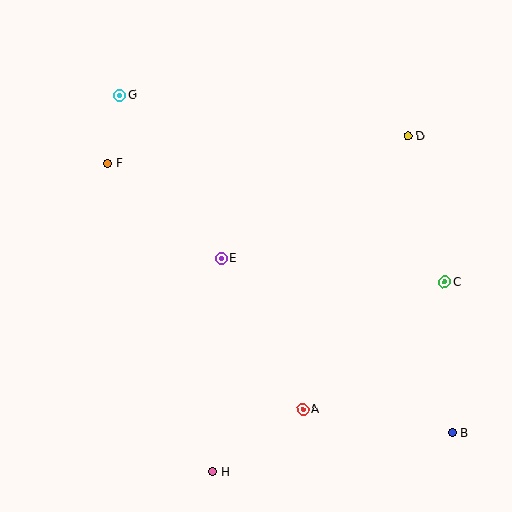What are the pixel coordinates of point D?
Point D is at (408, 136).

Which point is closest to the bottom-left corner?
Point H is closest to the bottom-left corner.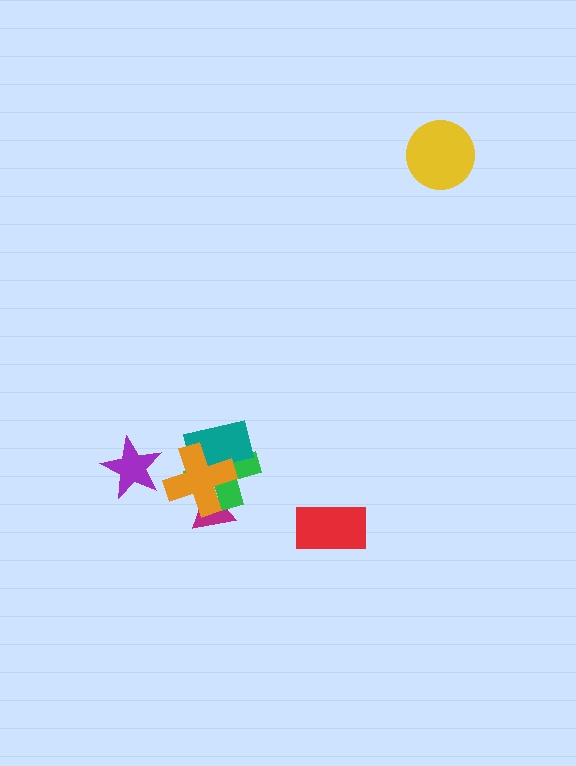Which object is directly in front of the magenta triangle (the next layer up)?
The green cross is directly in front of the magenta triangle.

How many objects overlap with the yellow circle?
0 objects overlap with the yellow circle.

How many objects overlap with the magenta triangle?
2 objects overlap with the magenta triangle.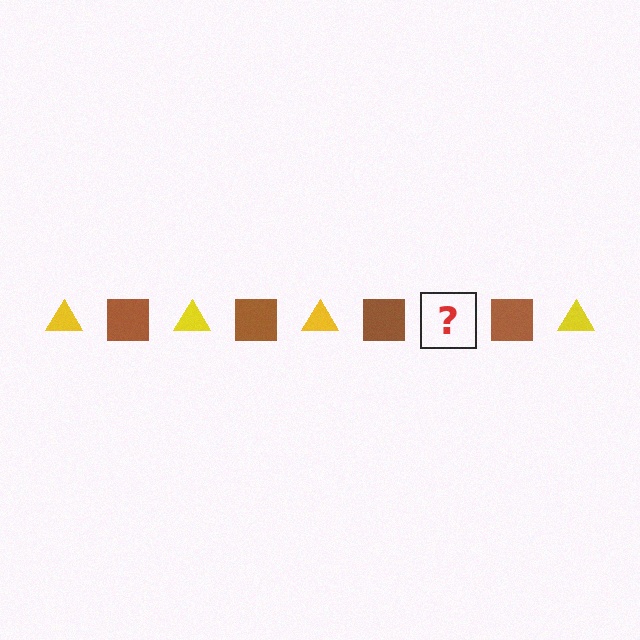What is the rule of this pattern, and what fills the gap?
The rule is that the pattern alternates between yellow triangle and brown square. The gap should be filled with a yellow triangle.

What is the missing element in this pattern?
The missing element is a yellow triangle.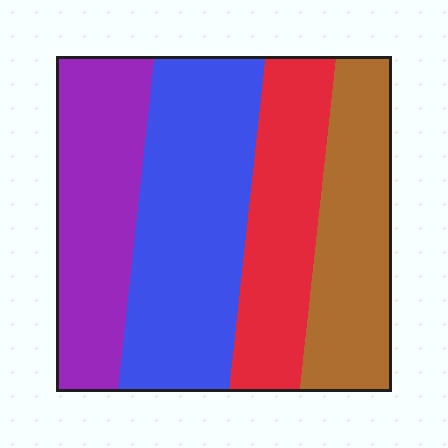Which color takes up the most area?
Blue, at roughly 35%.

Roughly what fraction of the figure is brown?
Brown covers about 20% of the figure.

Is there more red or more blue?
Blue.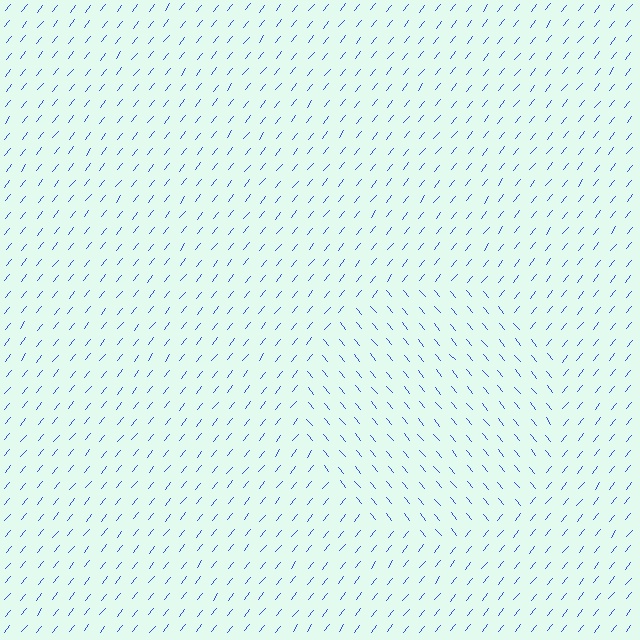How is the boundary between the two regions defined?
The boundary is defined purely by a change in line orientation (approximately 78 degrees difference). All lines are the same color and thickness.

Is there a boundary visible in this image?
Yes, there is a texture boundary formed by a change in line orientation.